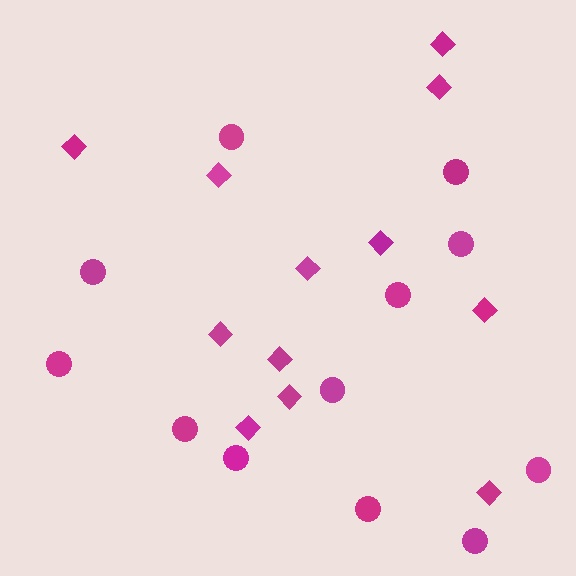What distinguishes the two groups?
There are 2 groups: one group of circles (12) and one group of diamonds (12).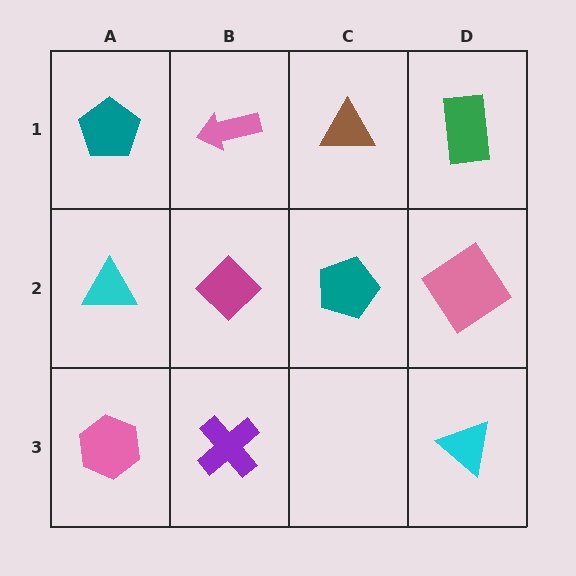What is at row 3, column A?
A pink hexagon.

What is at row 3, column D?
A cyan triangle.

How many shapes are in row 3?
3 shapes.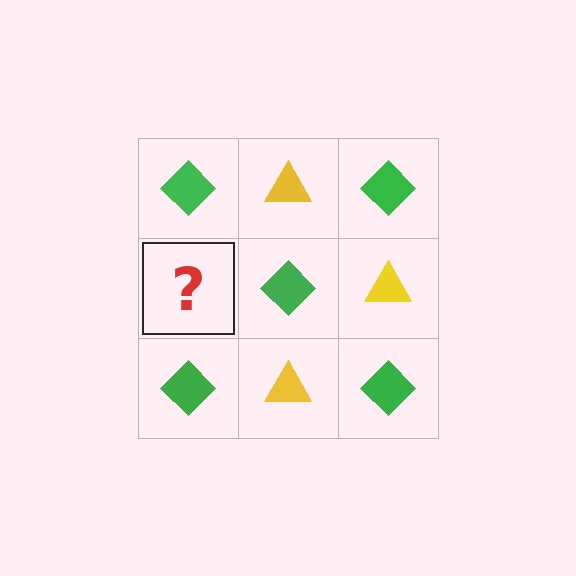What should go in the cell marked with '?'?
The missing cell should contain a yellow triangle.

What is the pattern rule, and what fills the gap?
The rule is that it alternates green diamond and yellow triangle in a checkerboard pattern. The gap should be filled with a yellow triangle.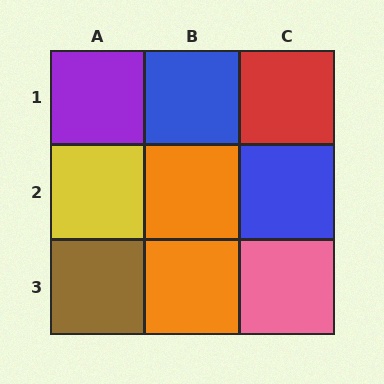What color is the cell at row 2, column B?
Orange.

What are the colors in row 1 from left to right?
Purple, blue, red.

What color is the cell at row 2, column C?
Blue.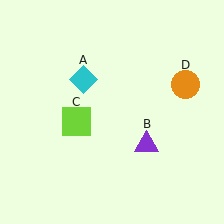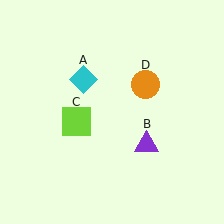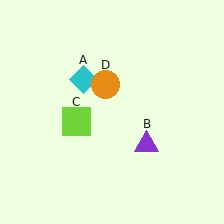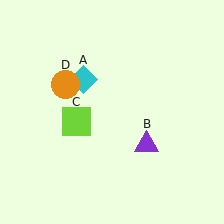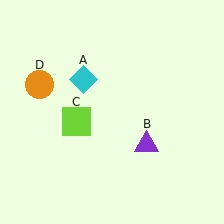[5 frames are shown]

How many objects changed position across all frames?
1 object changed position: orange circle (object D).